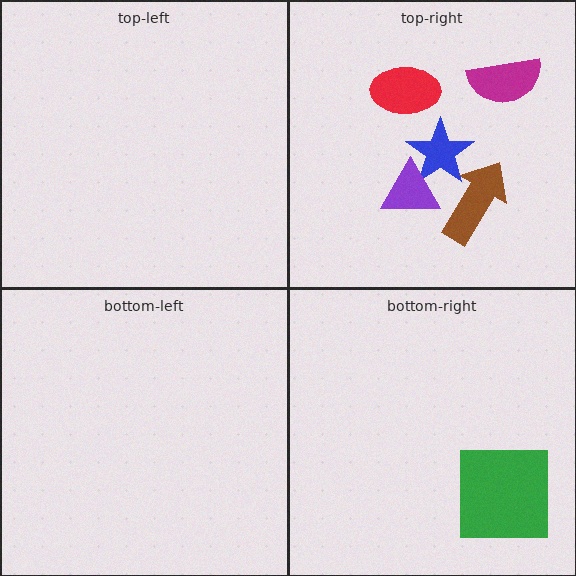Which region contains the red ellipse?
The top-right region.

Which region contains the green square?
The bottom-right region.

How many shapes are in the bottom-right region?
1.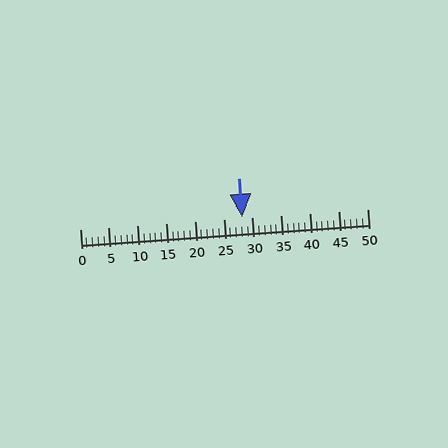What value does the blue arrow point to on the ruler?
The blue arrow points to approximately 28.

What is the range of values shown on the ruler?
The ruler shows values from 0 to 50.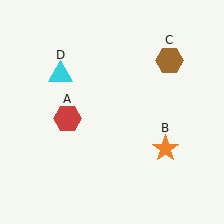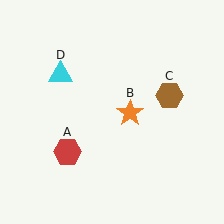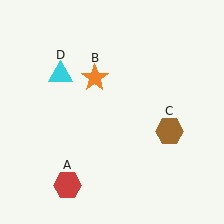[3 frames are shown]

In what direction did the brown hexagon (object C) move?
The brown hexagon (object C) moved down.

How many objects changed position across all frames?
3 objects changed position: red hexagon (object A), orange star (object B), brown hexagon (object C).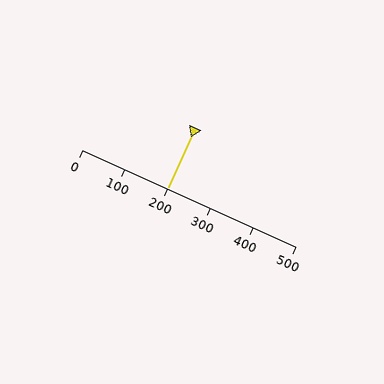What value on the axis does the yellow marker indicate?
The marker indicates approximately 200.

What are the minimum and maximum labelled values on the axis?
The axis runs from 0 to 500.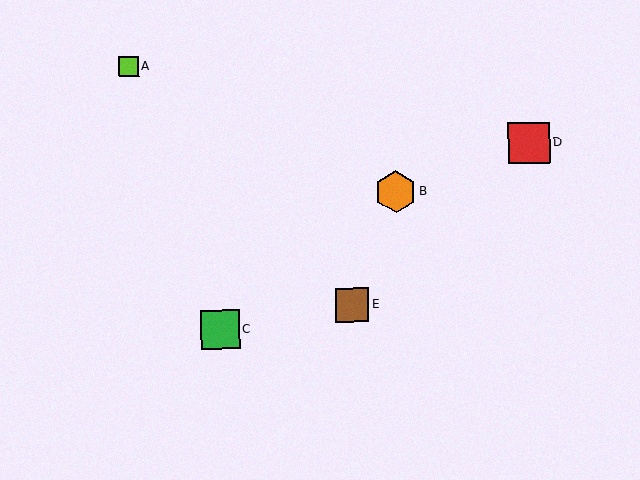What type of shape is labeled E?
Shape E is a brown square.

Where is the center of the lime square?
The center of the lime square is at (129, 66).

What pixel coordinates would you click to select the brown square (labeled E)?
Click at (352, 305) to select the brown square E.